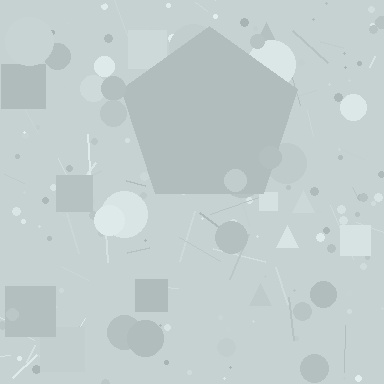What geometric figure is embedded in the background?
A pentagon is embedded in the background.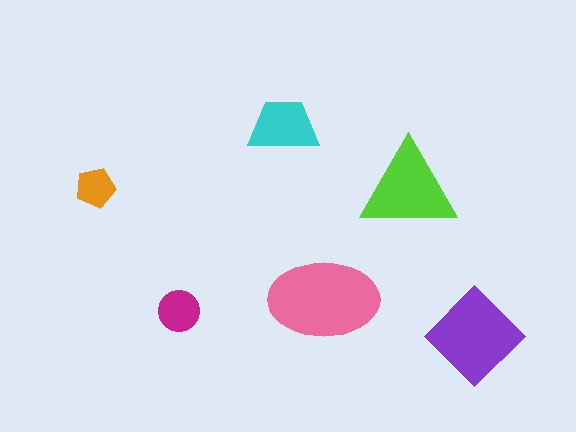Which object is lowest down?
The purple diamond is bottommost.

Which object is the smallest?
The orange pentagon.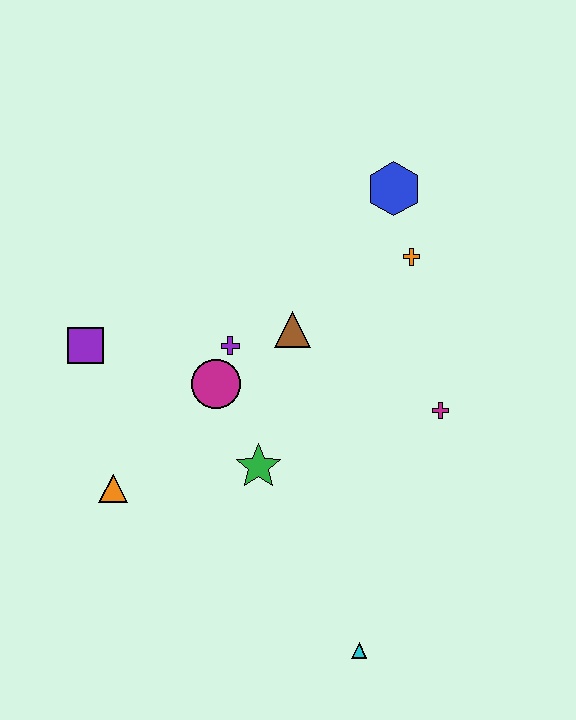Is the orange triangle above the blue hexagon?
No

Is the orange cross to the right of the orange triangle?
Yes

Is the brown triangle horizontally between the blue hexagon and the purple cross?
Yes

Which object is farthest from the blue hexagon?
The cyan triangle is farthest from the blue hexagon.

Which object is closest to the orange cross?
The blue hexagon is closest to the orange cross.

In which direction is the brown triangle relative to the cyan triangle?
The brown triangle is above the cyan triangle.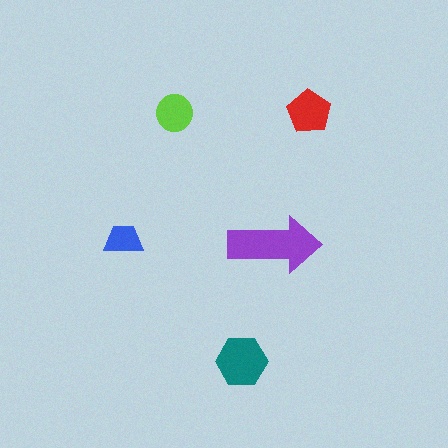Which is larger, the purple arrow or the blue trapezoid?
The purple arrow.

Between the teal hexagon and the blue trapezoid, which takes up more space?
The teal hexagon.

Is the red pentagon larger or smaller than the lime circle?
Larger.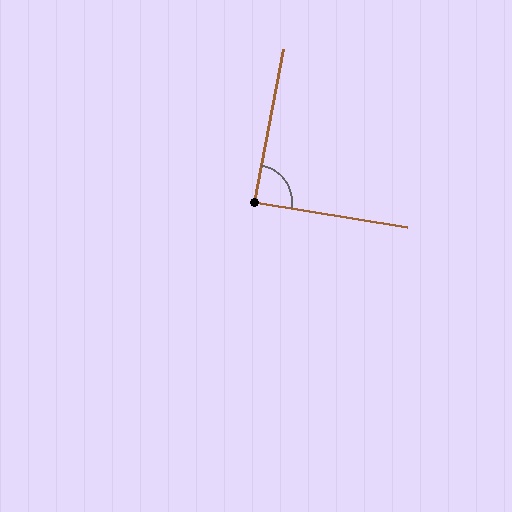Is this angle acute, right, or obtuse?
It is approximately a right angle.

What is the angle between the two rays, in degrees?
Approximately 89 degrees.